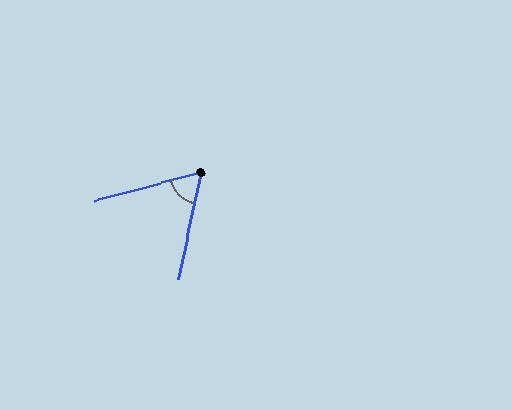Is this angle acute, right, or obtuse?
It is acute.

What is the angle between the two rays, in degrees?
Approximately 63 degrees.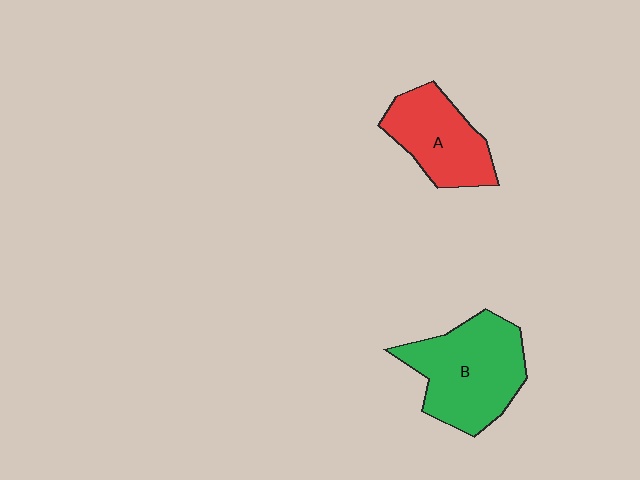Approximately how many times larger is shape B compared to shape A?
Approximately 1.4 times.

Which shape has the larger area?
Shape B (green).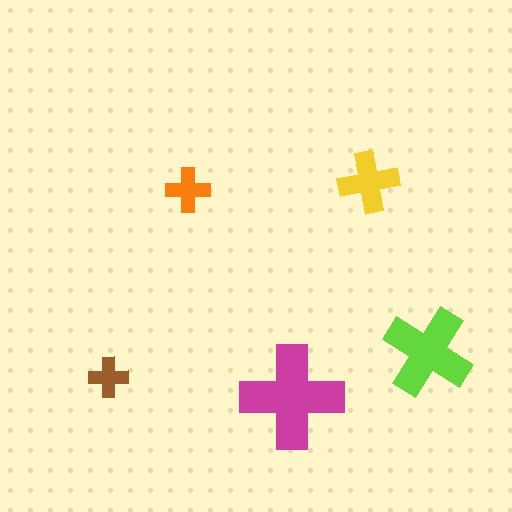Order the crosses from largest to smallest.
the magenta one, the lime one, the yellow one, the orange one, the brown one.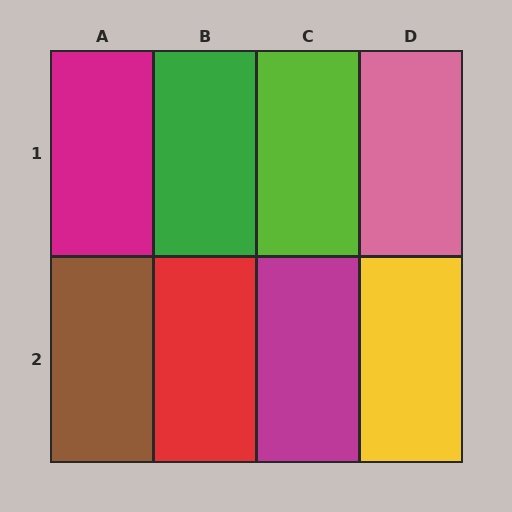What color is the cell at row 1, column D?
Pink.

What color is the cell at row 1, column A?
Magenta.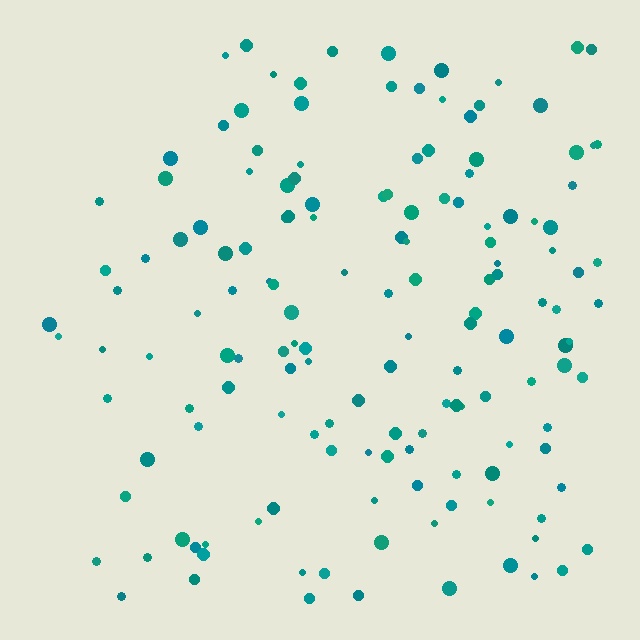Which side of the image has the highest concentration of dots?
The right.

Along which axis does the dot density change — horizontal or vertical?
Horizontal.